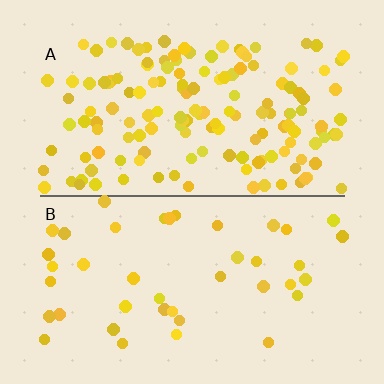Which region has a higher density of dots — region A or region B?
A (the top).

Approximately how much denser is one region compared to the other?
Approximately 3.5× — region A over region B.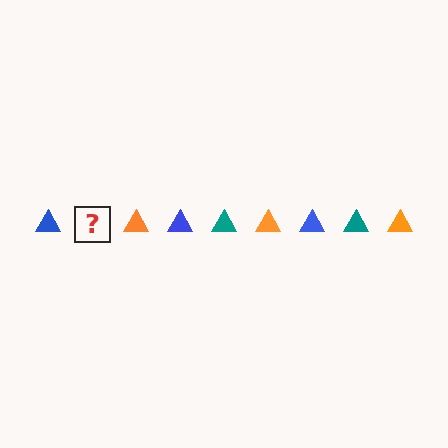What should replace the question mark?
The question mark should be replaced with a teal triangle.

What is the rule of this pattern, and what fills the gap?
The rule is that the pattern cycles through blue, teal, orange triangles. The gap should be filled with a teal triangle.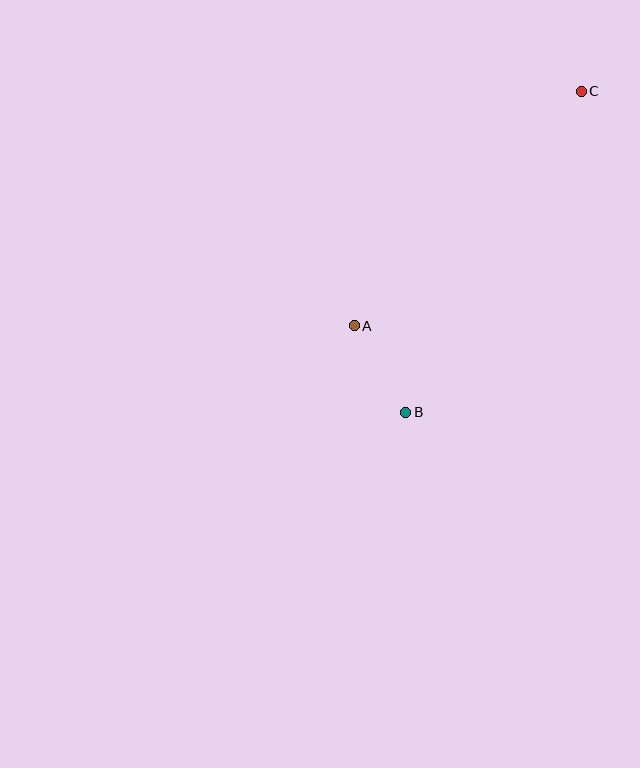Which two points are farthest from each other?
Points B and C are farthest from each other.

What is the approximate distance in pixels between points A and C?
The distance between A and C is approximately 327 pixels.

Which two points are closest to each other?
Points A and B are closest to each other.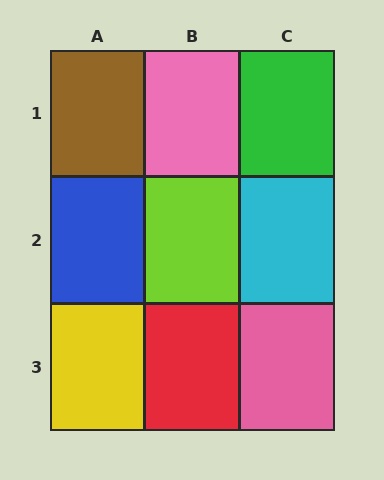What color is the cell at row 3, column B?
Red.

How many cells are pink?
2 cells are pink.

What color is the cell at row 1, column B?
Pink.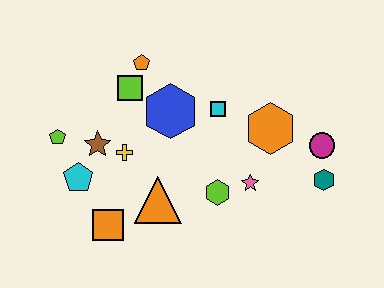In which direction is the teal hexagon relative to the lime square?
The teal hexagon is to the right of the lime square.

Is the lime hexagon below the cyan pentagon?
Yes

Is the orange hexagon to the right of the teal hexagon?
No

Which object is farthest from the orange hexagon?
The lime pentagon is farthest from the orange hexagon.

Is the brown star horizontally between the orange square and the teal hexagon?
No